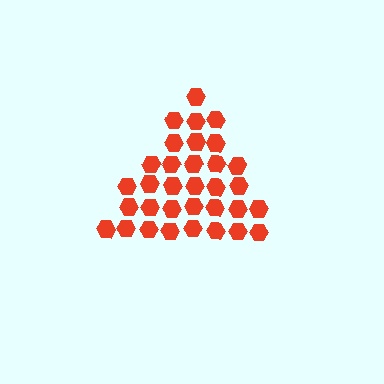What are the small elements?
The small elements are hexagons.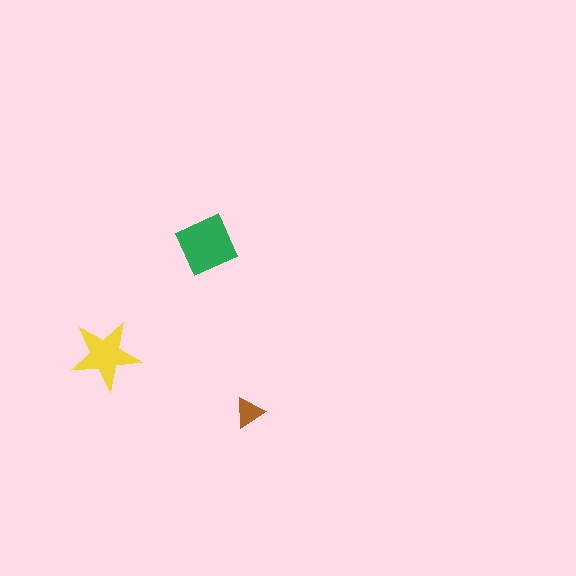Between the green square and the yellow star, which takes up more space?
The green square.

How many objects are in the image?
There are 3 objects in the image.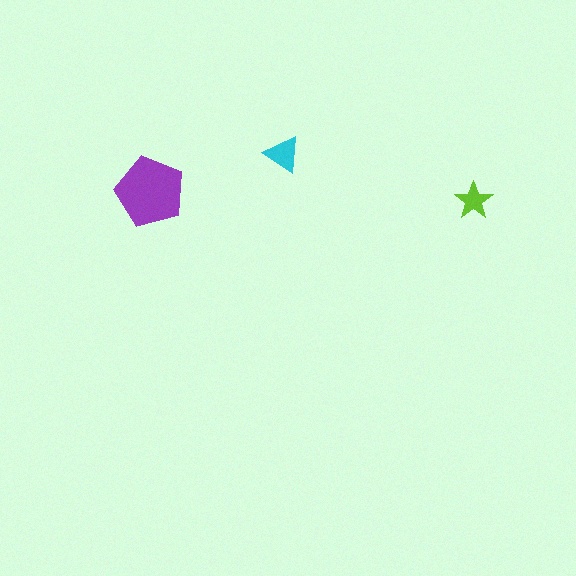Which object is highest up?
The cyan triangle is topmost.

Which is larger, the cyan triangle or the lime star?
The cyan triangle.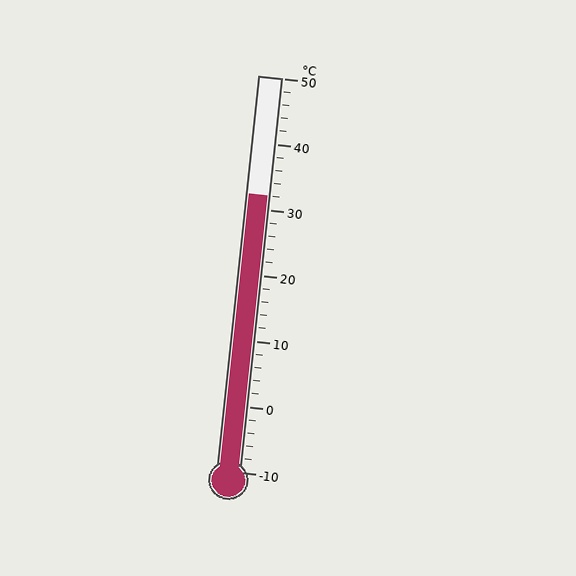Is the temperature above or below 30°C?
The temperature is above 30°C.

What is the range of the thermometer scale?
The thermometer scale ranges from -10°C to 50°C.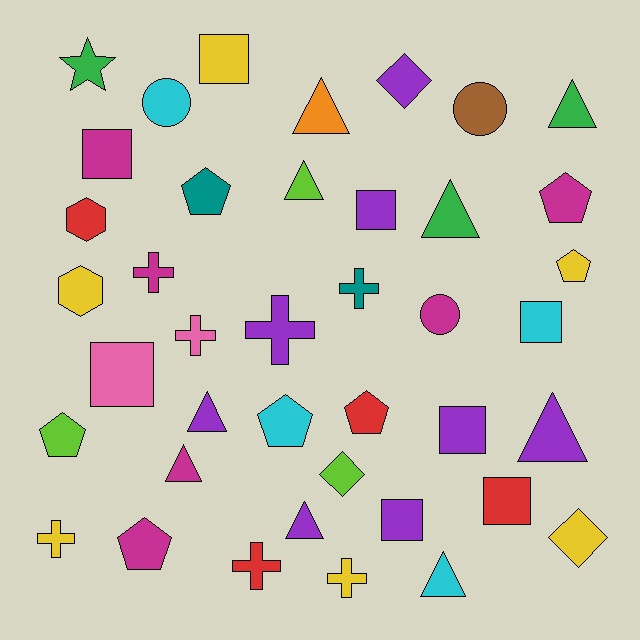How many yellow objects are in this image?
There are 6 yellow objects.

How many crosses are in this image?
There are 7 crosses.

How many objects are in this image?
There are 40 objects.